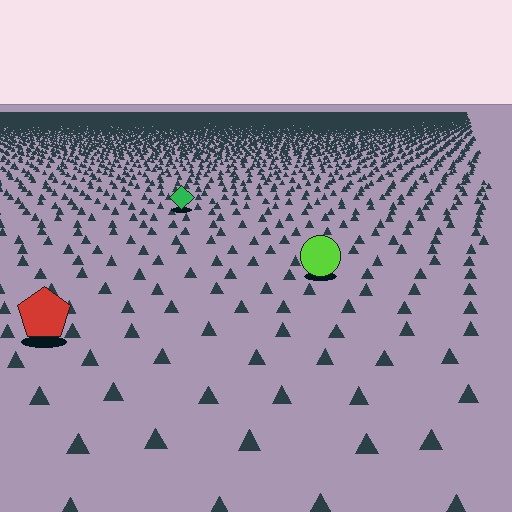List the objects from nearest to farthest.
From nearest to farthest: the red pentagon, the lime circle, the green diamond.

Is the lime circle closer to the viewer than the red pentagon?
No. The red pentagon is closer — you can tell from the texture gradient: the ground texture is coarser near it.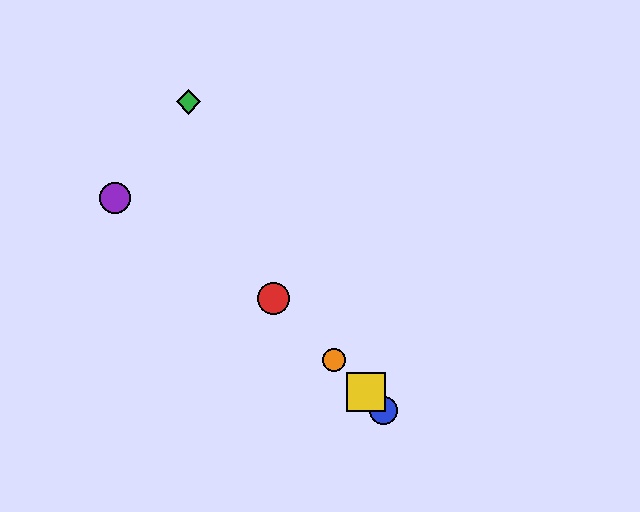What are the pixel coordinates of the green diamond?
The green diamond is at (189, 102).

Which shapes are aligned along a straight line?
The red circle, the blue circle, the yellow square, the orange circle are aligned along a straight line.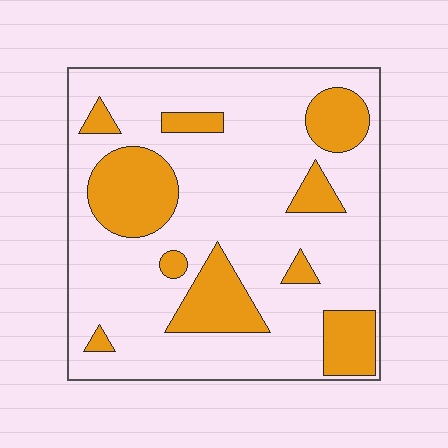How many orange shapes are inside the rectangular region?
10.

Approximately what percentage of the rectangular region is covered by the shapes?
Approximately 25%.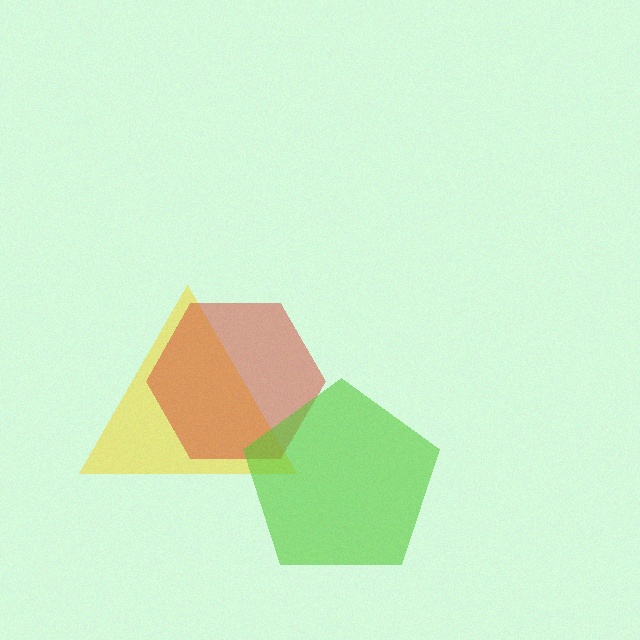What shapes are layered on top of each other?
The layered shapes are: a yellow triangle, a red hexagon, a lime pentagon.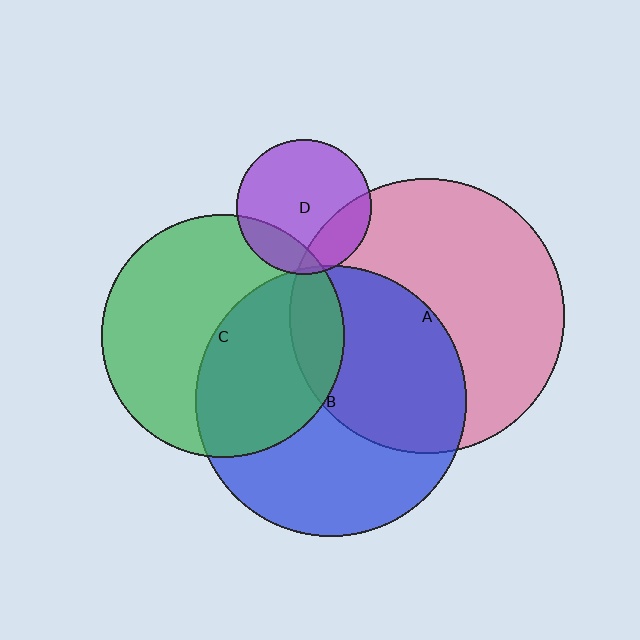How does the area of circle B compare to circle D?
Approximately 4.0 times.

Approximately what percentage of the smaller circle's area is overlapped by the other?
Approximately 20%.